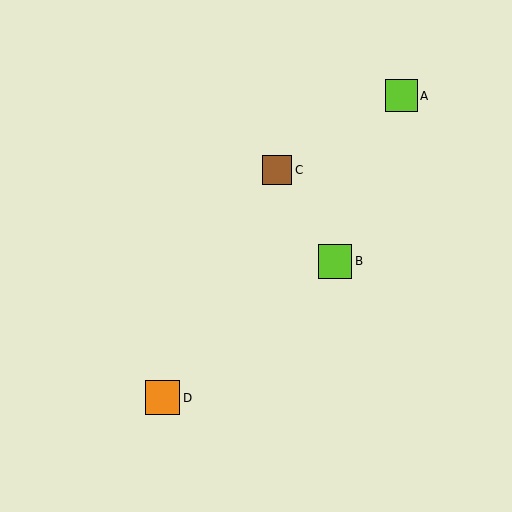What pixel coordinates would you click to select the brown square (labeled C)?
Click at (277, 170) to select the brown square C.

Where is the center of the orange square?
The center of the orange square is at (163, 398).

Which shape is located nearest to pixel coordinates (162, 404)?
The orange square (labeled D) at (163, 398) is nearest to that location.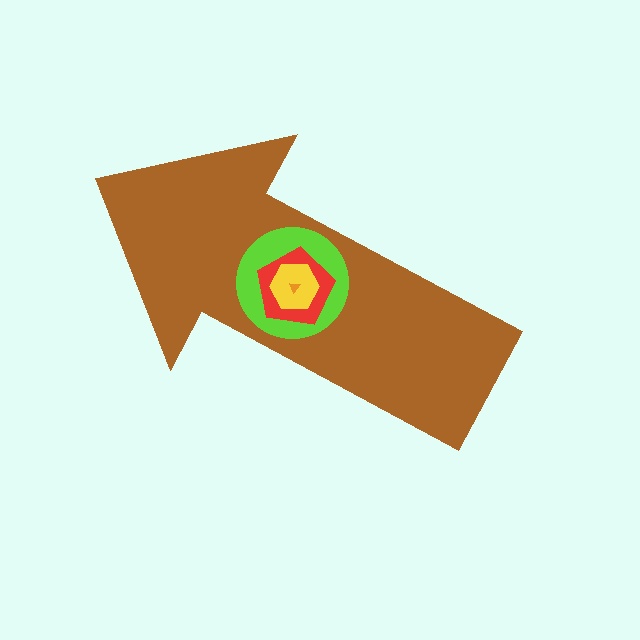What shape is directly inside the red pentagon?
The yellow hexagon.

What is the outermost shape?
The brown arrow.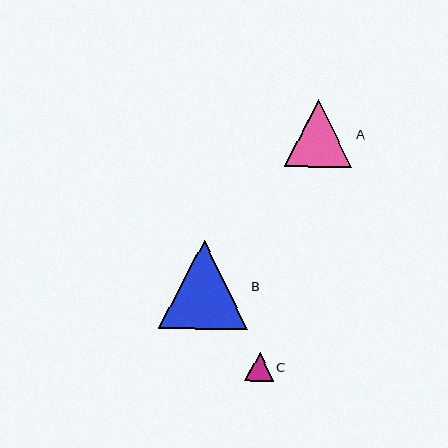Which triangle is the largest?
Triangle B is the largest with a size of approximately 89 pixels.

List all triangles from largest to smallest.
From largest to smallest: B, A, C.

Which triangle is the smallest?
Triangle C is the smallest with a size of approximately 29 pixels.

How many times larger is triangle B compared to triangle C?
Triangle B is approximately 3.1 times the size of triangle C.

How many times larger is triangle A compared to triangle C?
Triangle A is approximately 2.4 times the size of triangle C.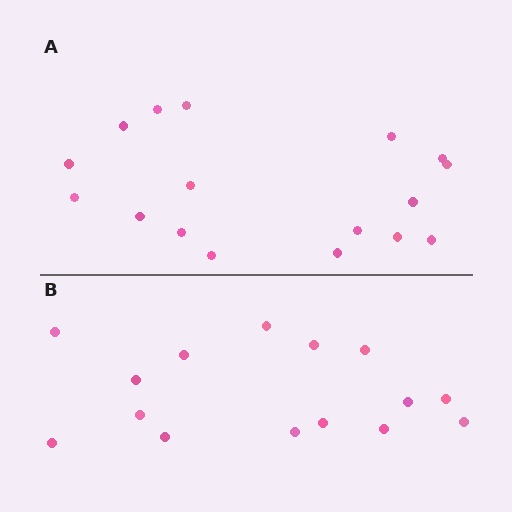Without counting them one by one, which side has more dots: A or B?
Region A (the top region) has more dots.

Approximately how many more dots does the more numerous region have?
Region A has just a few more — roughly 2 or 3 more dots than region B.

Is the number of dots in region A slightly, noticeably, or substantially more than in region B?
Region A has only slightly more — the two regions are fairly close. The ratio is roughly 1.1 to 1.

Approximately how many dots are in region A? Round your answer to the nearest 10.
About 20 dots. (The exact count is 17, which rounds to 20.)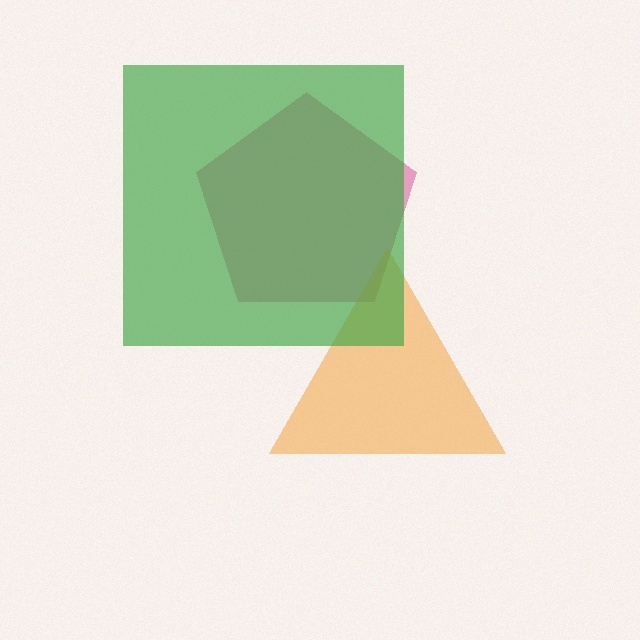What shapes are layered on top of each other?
The layered shapes are: a pink pentagon, an orange triangle, a green square.